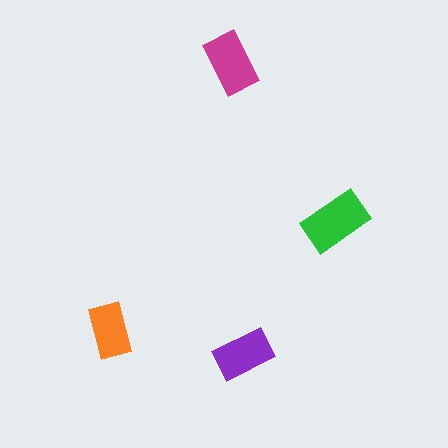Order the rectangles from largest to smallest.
the green one, the magenta one, the purple one, the orange one.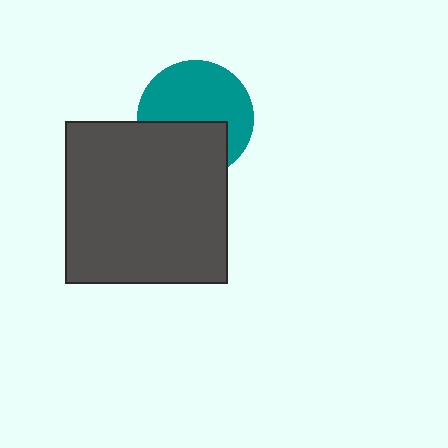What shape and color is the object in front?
The object in front is a dark gray square.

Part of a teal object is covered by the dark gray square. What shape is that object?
It is a circle.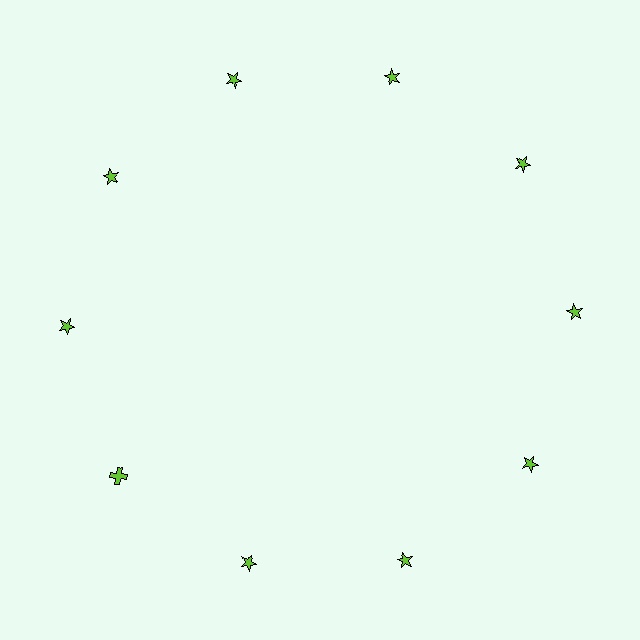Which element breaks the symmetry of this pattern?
The lime cross at roughly the 8 o'clock position breaks the symmetry. All other shapes are lime stars.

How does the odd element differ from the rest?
It has a different shape: cross instead of star.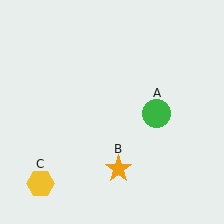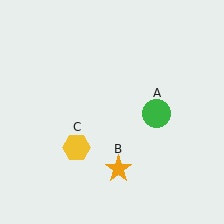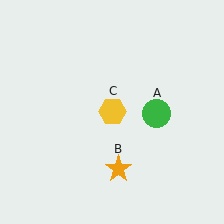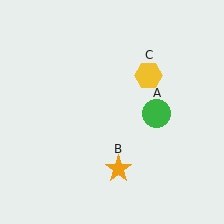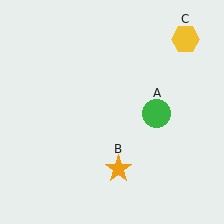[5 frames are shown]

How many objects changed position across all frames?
1 object changed position: yellow hexagon (object C).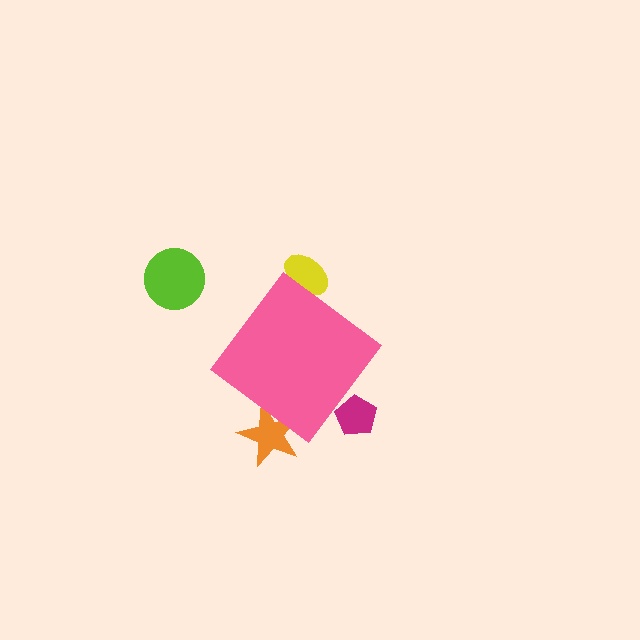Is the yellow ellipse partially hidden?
Yes, the yellow ellipse is partially hidden behind the pink diamond.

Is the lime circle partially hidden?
No, the lime circle is fully visible.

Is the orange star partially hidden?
Yes, the orange star is partially hidden behind the pink diamond.